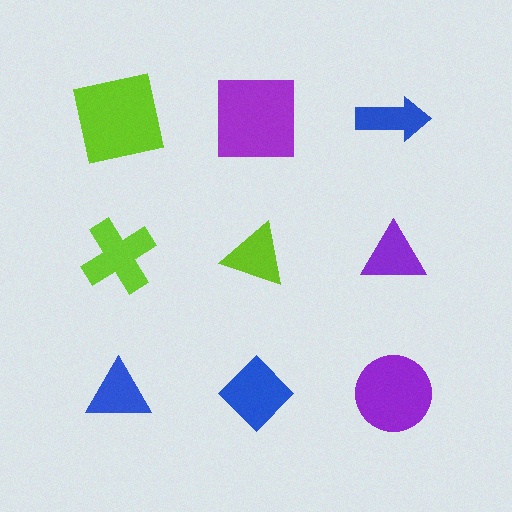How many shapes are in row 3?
3 shapes.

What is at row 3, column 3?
A purple circle.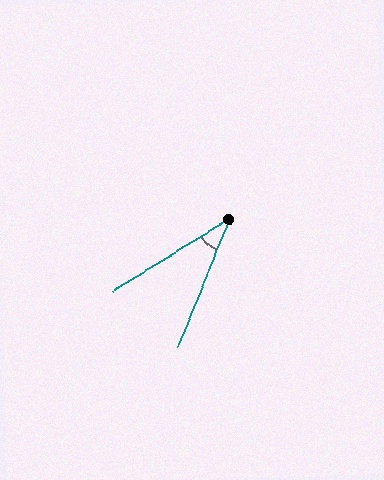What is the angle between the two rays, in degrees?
Approximately 36 degrees.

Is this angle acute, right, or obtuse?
It is acute.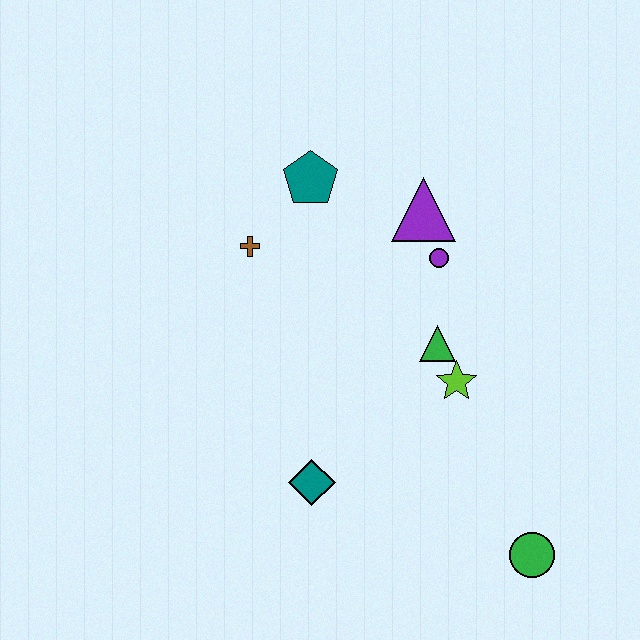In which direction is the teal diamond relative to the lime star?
The teal diamond is to the left of the lime star.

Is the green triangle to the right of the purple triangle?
Yes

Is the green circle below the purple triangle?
Yes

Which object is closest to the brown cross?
The teal pentagon is closest to the brown cross.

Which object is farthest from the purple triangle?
The green circle is farthest from the purple triangle.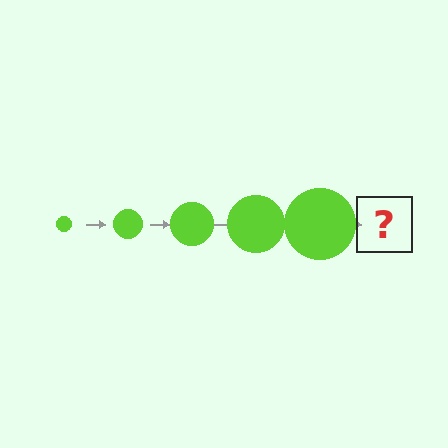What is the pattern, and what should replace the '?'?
The pattern is that the circle gets progressively larger each step. The '?' should be a lime circle, larger than the previous one.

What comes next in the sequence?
The next element should be a lime circle, larger than the previous one.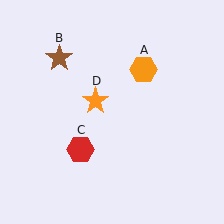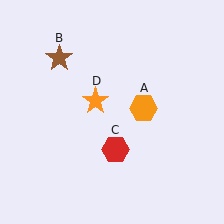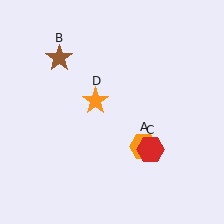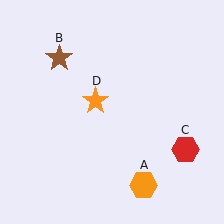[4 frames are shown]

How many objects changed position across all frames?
2 objects changed position: orange hexagon (object A), red hexagon (object C).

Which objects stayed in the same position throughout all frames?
Brown star (object B) and orange star (object D) remained stationary.